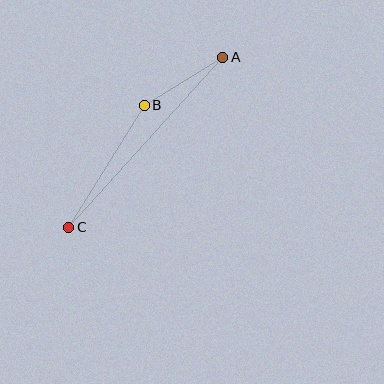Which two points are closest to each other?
Points A and B are closest to each other.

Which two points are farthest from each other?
Points A and C are farthest from each other.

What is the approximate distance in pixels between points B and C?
The distance between B and C is approximately 143 pixels.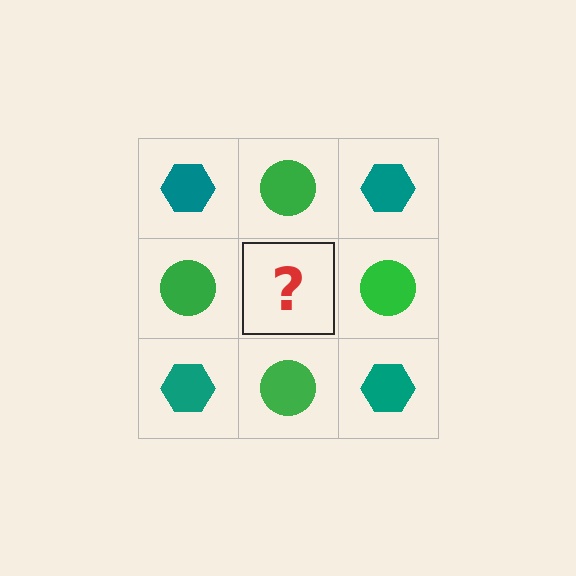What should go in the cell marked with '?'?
The missing cell should contain a teal hexagon.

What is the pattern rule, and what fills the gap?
The rule is that it alternates teal hexagon and green circle in a checkerboard pattern. The gap should be filled with a teal hexagon.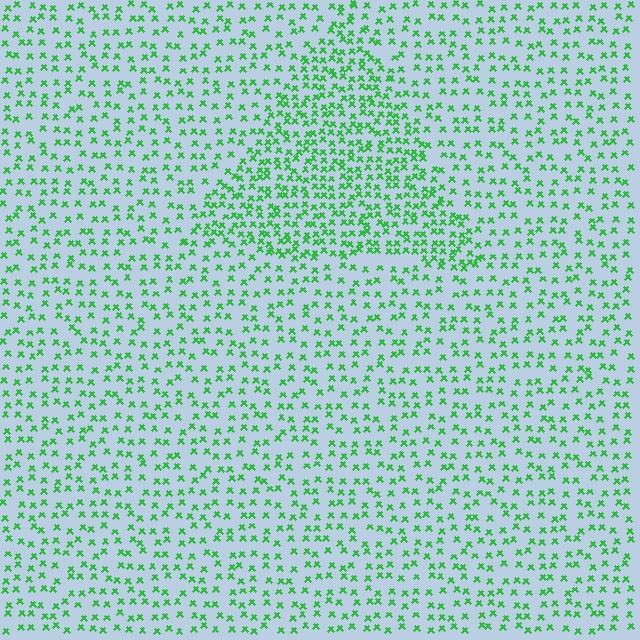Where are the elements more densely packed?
The elements are more densely packed inside the triangle boundary.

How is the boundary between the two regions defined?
The boundary is defined by a change in element density (approximately 1.9x ratio). All elements are the same color, size, and shape.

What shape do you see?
I see a triangle.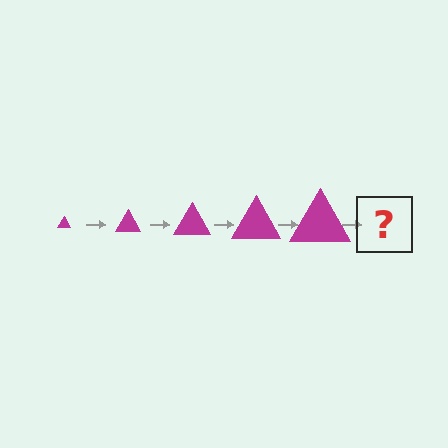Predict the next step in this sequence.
The next step is a magenta triangle, larger than the previous one.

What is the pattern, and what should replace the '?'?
The pattern is that the triangle gets progressively larger each step. The '?' should be a magenta triangle, larger than the previous one.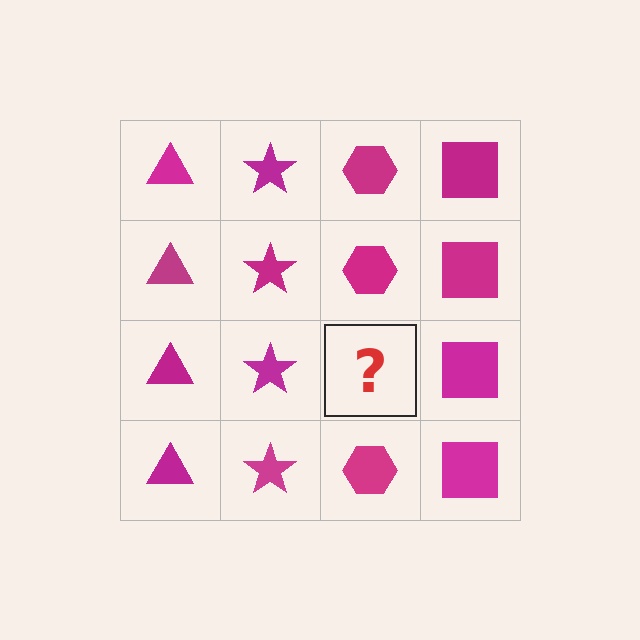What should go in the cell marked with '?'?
The missing cell should contain a magenta hexagon.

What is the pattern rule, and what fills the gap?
The rule is that each column has a consistent shape. The gap should be filled with a magenta hexagon.